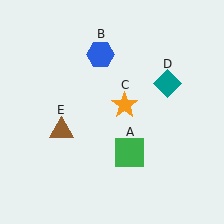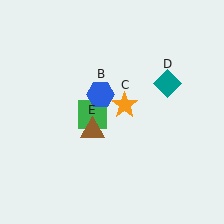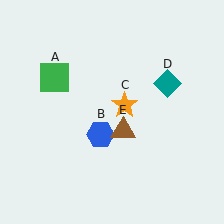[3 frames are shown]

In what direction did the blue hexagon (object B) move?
The blue hexagon (object B) moved down.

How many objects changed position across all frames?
3 objects changed position: green square (object A), blue hexagon (object B), brown triangle (object E).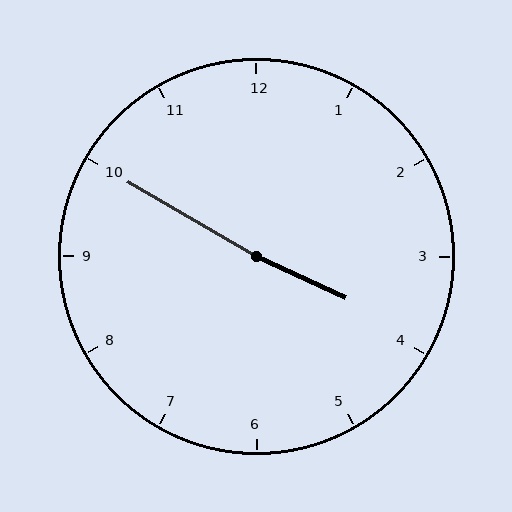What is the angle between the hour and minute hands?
Approximately 175 degrees.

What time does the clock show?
3:50.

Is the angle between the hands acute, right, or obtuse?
It is obtuse.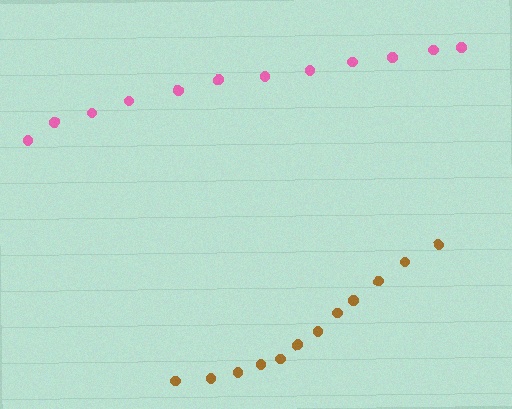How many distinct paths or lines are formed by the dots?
There are 2 distinct paths.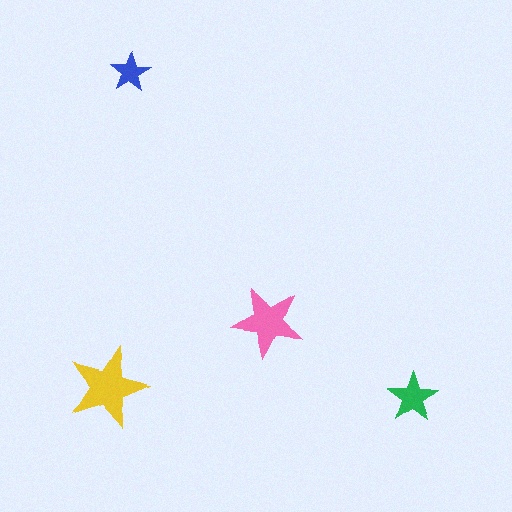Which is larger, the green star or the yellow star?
The yellow one.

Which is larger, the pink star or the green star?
The pink one.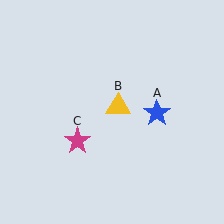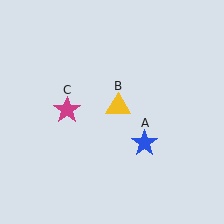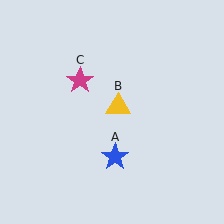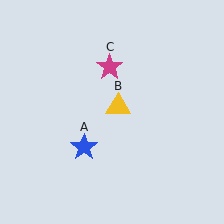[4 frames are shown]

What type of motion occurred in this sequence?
The blue star (object A), magenta star (object C) rotated clockwise around the center of the scene.